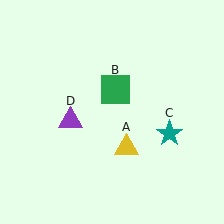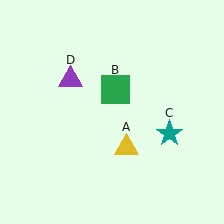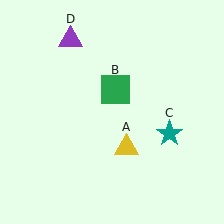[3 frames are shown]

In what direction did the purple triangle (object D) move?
The purple triangle (object D) moved up.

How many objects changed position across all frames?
1 object changed position: purple triangle (object D).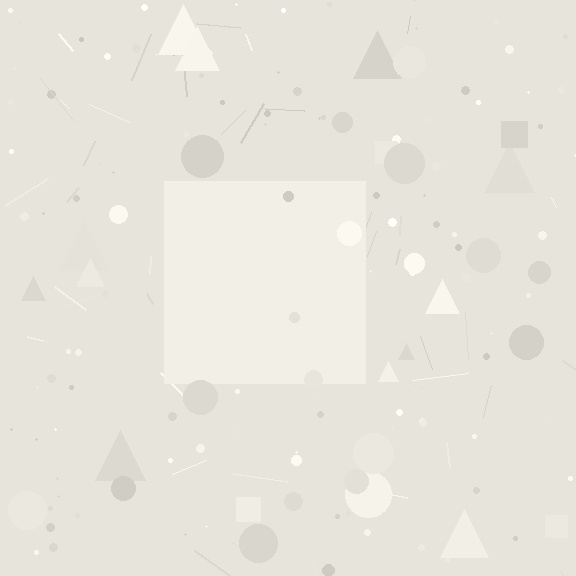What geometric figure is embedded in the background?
A square is embedded in the background.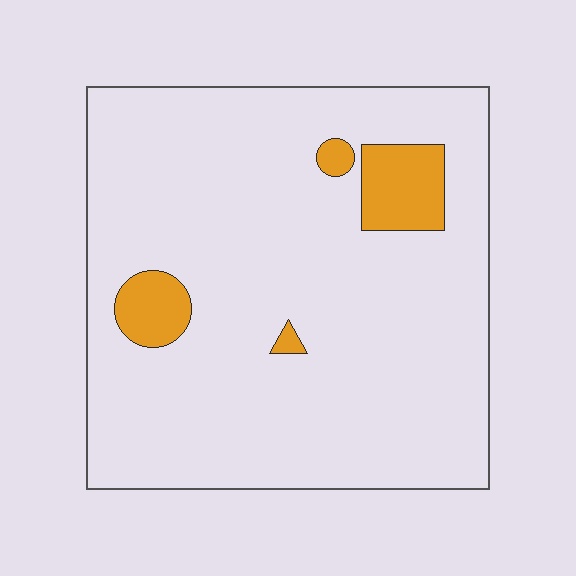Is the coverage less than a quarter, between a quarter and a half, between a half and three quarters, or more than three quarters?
Less than a quarter.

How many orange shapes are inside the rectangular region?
4.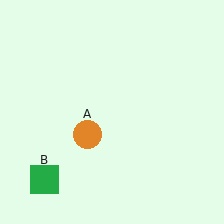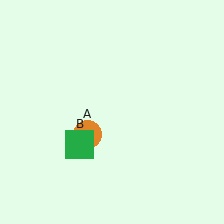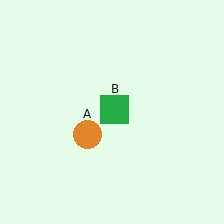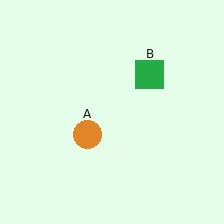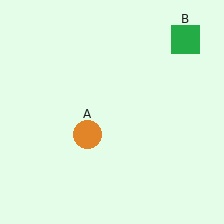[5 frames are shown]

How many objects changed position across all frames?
1 object changed position: green square (object B).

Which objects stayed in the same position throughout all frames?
Orange circle (object A) remained stationary.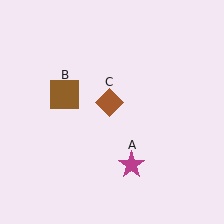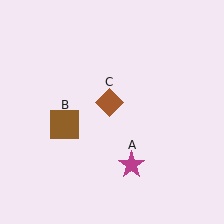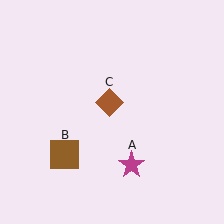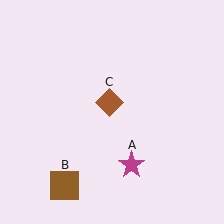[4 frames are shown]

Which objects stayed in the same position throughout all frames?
Magenta star (object A) and brown diamond (object C) remained stationary.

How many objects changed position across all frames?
1 object changed position: brown square (object B).